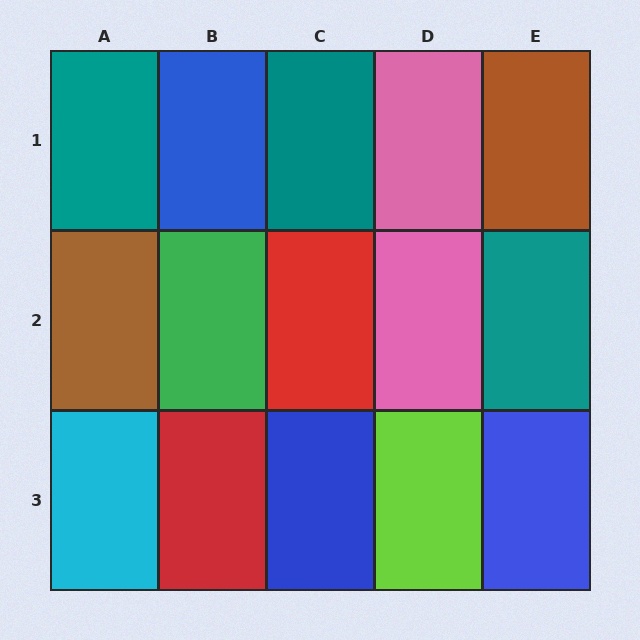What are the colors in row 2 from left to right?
Brown, green, red, pink, teal.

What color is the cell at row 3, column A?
Cyan.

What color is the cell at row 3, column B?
Red.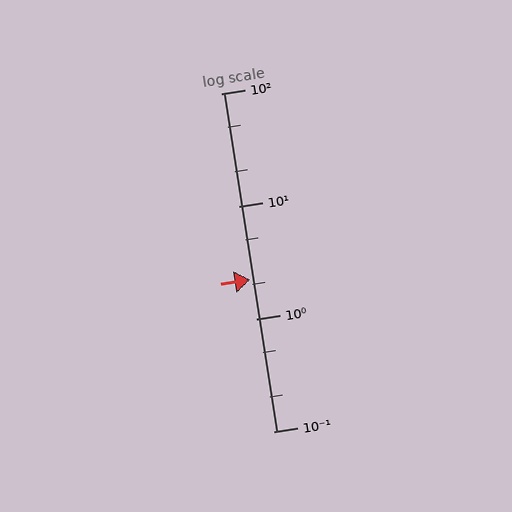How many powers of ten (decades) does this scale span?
The scale spans 3 decades, from 0.1 to 100.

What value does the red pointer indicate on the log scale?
The pointer indicates approximately 2.2.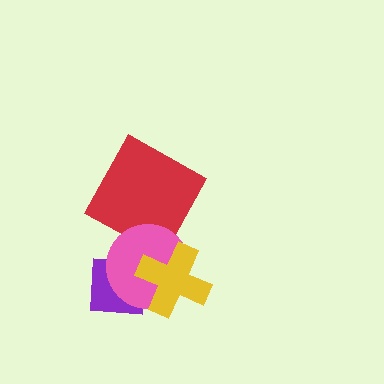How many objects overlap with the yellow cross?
2 objects overlap with the yellow cross.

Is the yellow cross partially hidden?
No, no other shape covers it.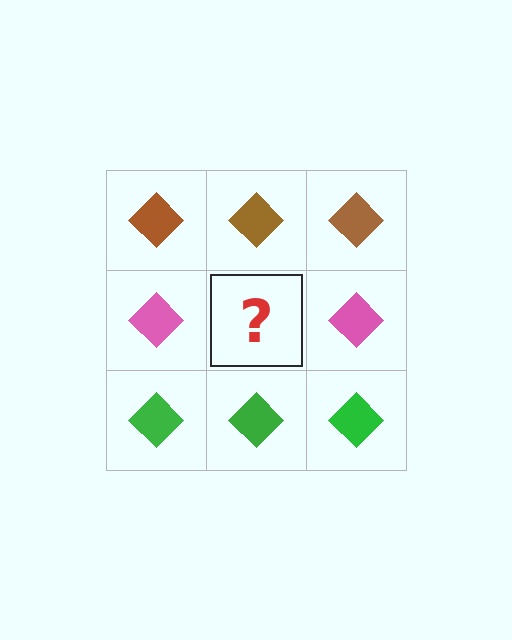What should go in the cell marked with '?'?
The missing cell should contain a pink diamond.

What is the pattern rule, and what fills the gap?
The rule is that each row has a consistent color. The gap should be filled with a pink diamond.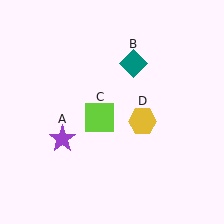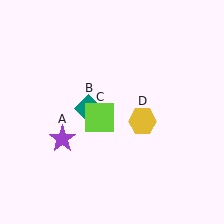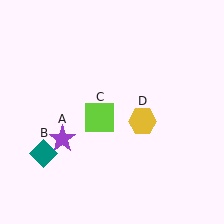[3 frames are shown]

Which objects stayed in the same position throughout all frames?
Purple star (object A) and lime square (object C) and yellow hexagon (object D) remained stationary.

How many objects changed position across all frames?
1 object changed position: teal diamond (object B).